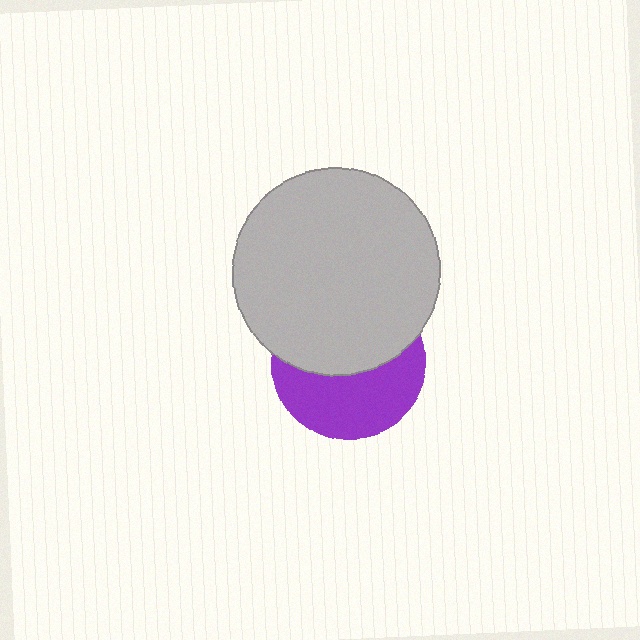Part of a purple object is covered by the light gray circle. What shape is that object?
It is a circle.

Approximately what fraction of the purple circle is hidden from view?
Roughly 52% of the purple circle is hidden behind the light gray circle.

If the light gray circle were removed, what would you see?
You would see the complete purple circle.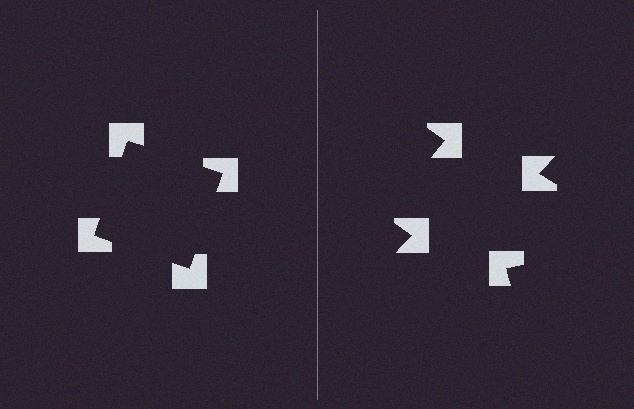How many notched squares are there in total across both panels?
8 — 4 on each side.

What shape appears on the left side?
An illusory square.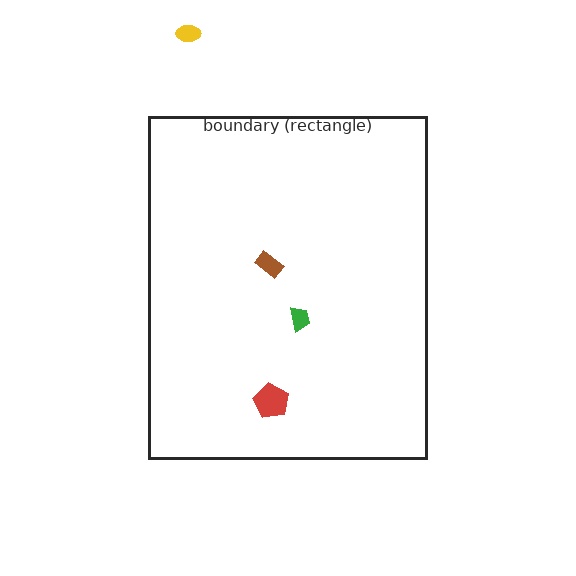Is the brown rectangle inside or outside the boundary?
Inside.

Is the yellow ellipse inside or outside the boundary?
Outside.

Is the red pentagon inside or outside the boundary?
Inside.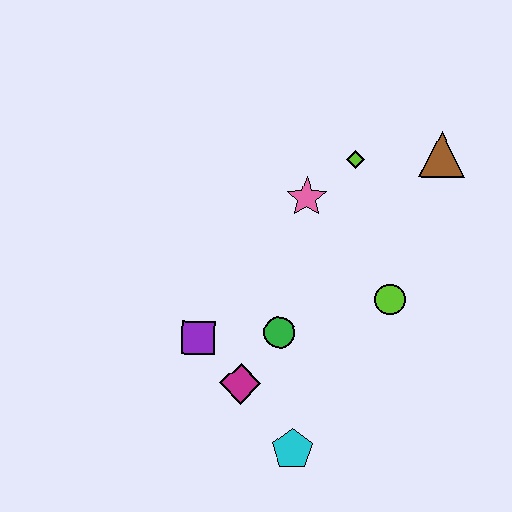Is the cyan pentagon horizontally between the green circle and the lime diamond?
Yes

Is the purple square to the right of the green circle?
No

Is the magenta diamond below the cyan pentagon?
No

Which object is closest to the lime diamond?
The pink star is closest to the lime diamond.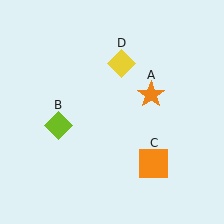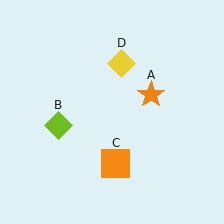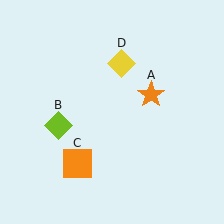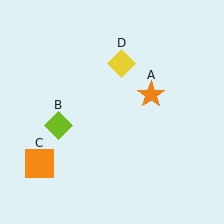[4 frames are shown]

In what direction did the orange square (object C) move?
The orange square (object C) moved left.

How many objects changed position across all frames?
1 object changed position: orange square (object C).